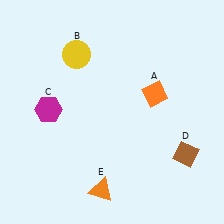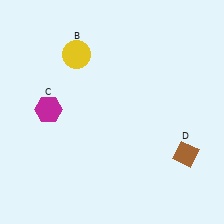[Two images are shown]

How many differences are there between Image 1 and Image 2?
There are 2 differences between the two images.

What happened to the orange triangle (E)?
The orange triangle (E) was removed in Image 2. It was in the bottom-left area of Image 1.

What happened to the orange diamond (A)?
The orange diamond (A) was removed in Image 2. It was in the top-right area of Image 1.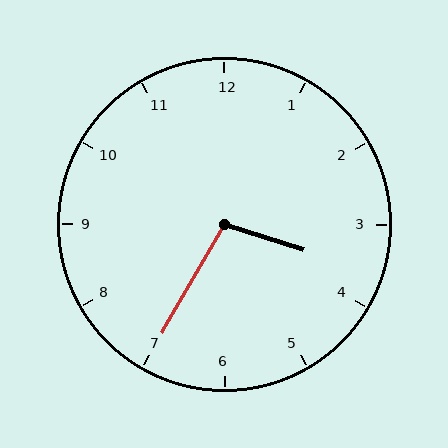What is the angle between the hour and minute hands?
Approximately 102 degrees.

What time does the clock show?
3:35.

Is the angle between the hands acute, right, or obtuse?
It is obtuse.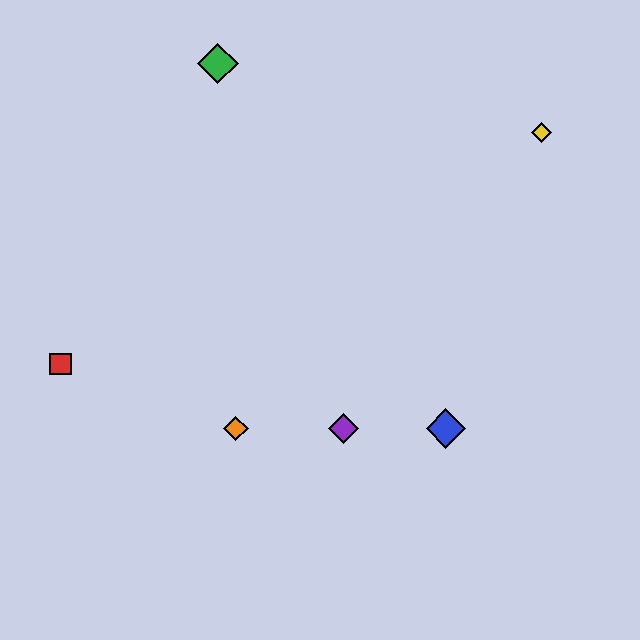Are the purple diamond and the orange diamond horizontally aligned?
Yes, both are at y≈429.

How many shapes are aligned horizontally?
3 shapes (the blue diamond, the purple diamond, the orange diamond) are aligned horizontally.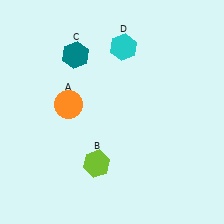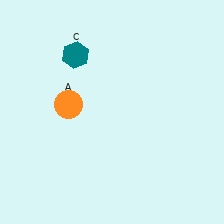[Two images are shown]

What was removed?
The cyan hexagon (D), the lime hexagon (B) were removed in Image 2.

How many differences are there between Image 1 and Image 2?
There are 2 differences between the two images.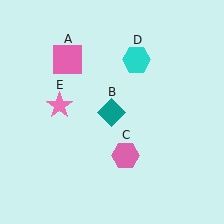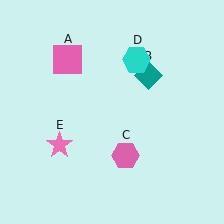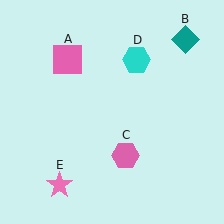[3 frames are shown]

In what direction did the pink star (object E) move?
The pink star (object E) moved down.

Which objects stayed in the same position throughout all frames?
Pink square (object A) and pink hexagon (object C) and cyan hexagon (object D) remained stationary.